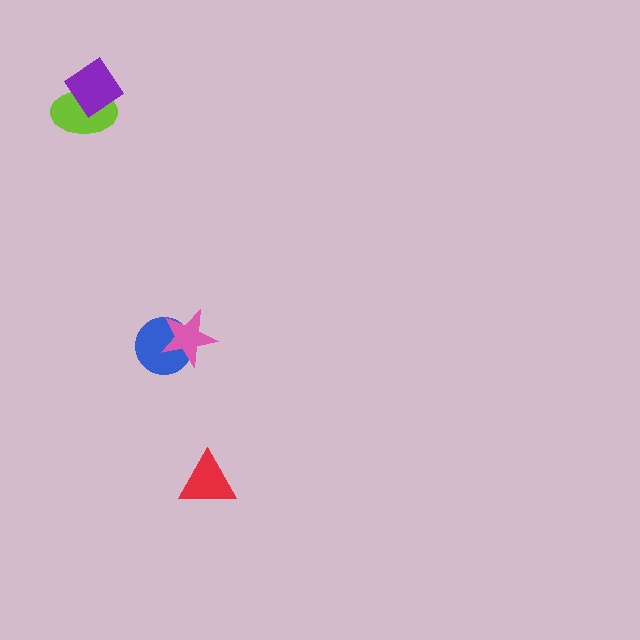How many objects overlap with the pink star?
1 object overlaps with the pink star.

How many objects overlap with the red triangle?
0 objects overlap with the red triangle.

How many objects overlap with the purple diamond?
1 object overlaps with the purple diamond.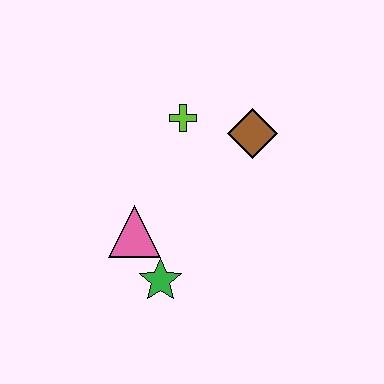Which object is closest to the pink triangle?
The green star is closest to the pink triangle.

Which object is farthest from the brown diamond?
The green star is farthest from the brown diamond.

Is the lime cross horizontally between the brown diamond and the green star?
Yes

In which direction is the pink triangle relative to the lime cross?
The pink triangle is below the lime cross.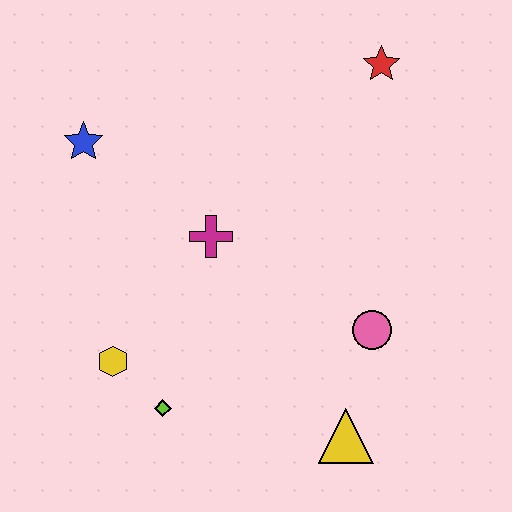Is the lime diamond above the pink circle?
No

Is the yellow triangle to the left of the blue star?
No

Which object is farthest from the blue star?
The yellow triangle is farthest from the blue star.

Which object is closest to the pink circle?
The yellow triangle is closest to the pink circle.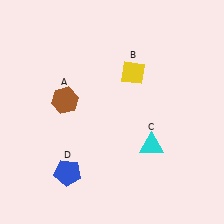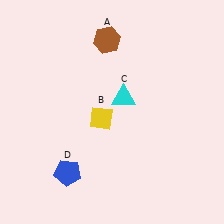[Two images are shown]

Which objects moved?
The objects that moved are: the brown hexagon (A), the yellow diamond (B), the cyan triangle (C).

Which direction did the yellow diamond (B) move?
The yellow diamond (B) moved down.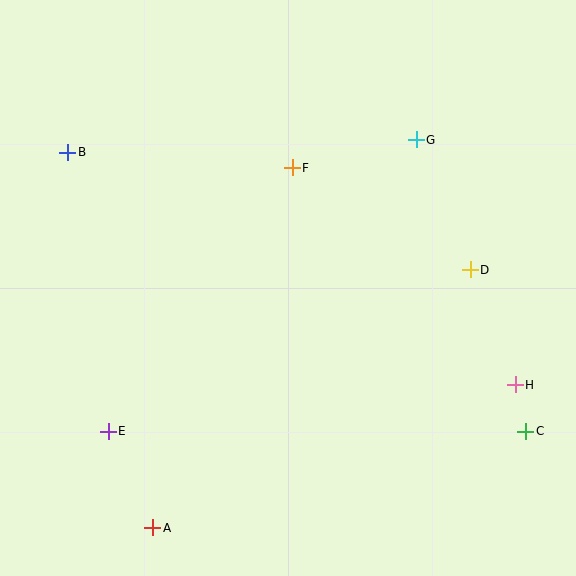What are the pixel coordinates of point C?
Point C is at (526, 431).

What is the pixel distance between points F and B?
The distance between F and B is 225 pixels.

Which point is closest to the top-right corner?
Point G is closest to the top-right corner.